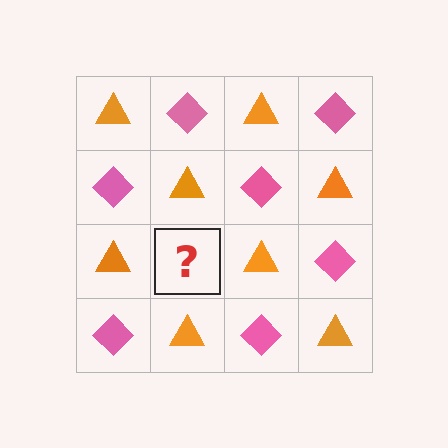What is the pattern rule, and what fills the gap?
The rule is that it alternates orange triangle and pink diamond in a checkerboard pattern. The gap should be filled with a pink diamond.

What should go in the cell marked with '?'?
The missing cell should contain a pink diamond.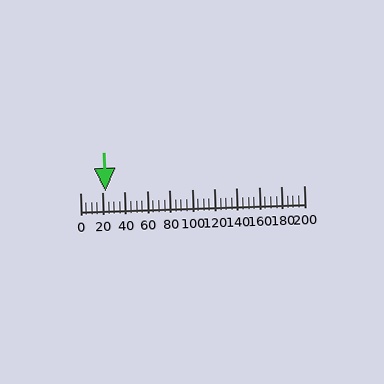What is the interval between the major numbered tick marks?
The major tick marks are spaced 20 units apart.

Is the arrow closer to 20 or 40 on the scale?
The arrow is closer to 20.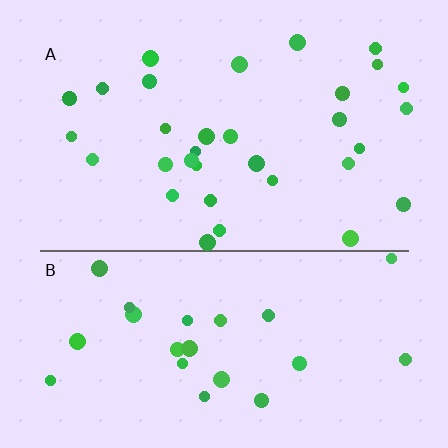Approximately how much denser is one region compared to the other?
Approximately 1.3× — region A over region B.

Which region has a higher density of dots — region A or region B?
A (the top).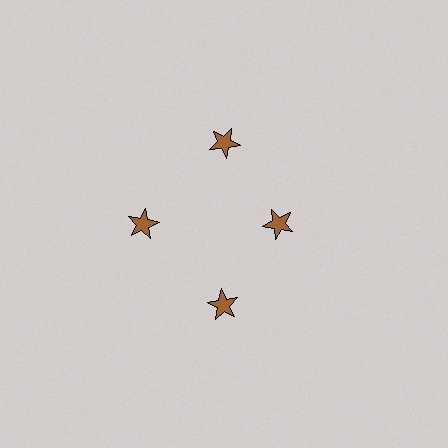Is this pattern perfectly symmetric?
No. The 4 brown stars are arranged in a ring, but one element near the 3 o'clock position is pulled inward toward the center, breaking the 4-fold rotational symmetry.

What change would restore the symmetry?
The symmetry would be restored by moving it outward, back onto the ring so that all 4 stars sit at equal angles and equal distance from the center.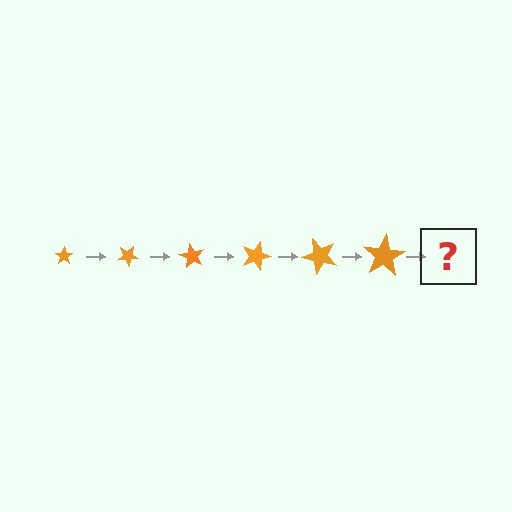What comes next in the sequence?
The next element should be a star, larger than the previous one and rotated 180 degrees from the start.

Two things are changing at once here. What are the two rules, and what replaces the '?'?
The two rules are that the star grows larger each step and it rotates 30 degrees each step. The '?' should be a star, larger than the previous one and rotated 180 degrees from the start.